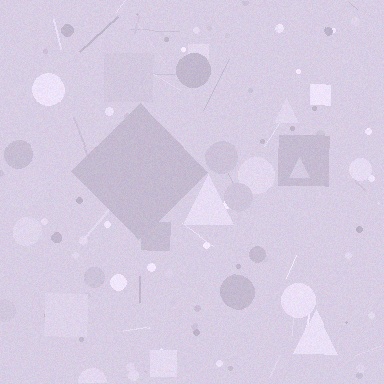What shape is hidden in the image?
A diamond is hidden in the image.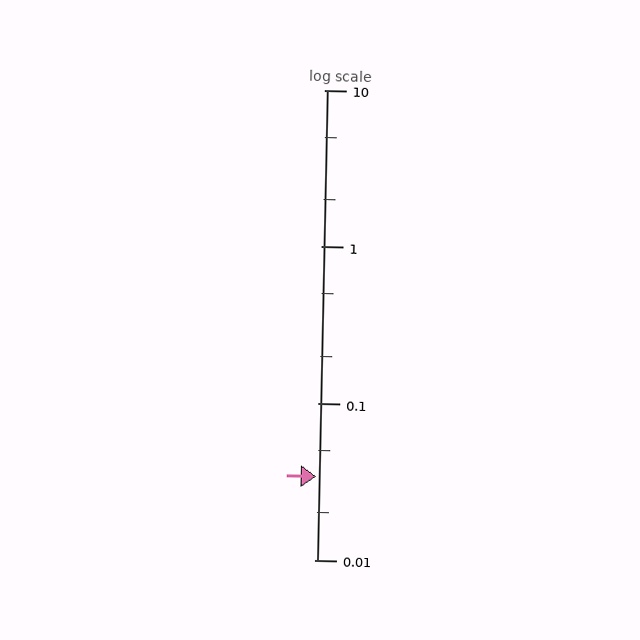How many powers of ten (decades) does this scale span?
The scale spans 3 decades, from 0.01 to 10.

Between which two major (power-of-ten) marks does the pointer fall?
The pointer is between 0.01 and 0.1.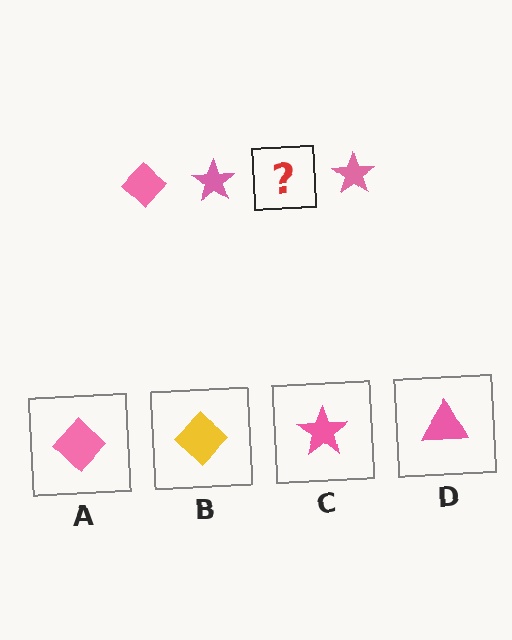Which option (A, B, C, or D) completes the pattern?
A.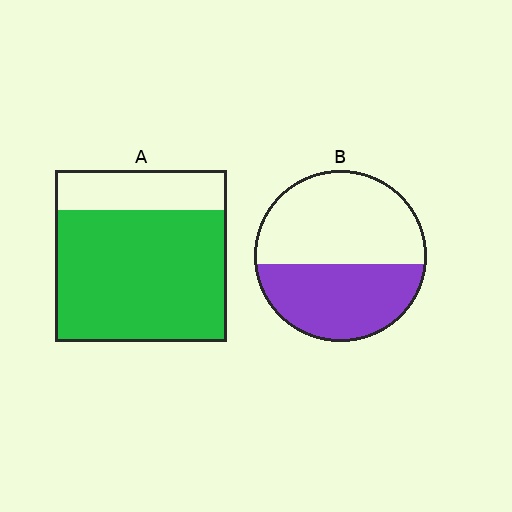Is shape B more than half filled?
No.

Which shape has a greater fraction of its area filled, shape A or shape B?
Shape A.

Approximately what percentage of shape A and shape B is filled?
A is approximately 75% and B is approximately 45%.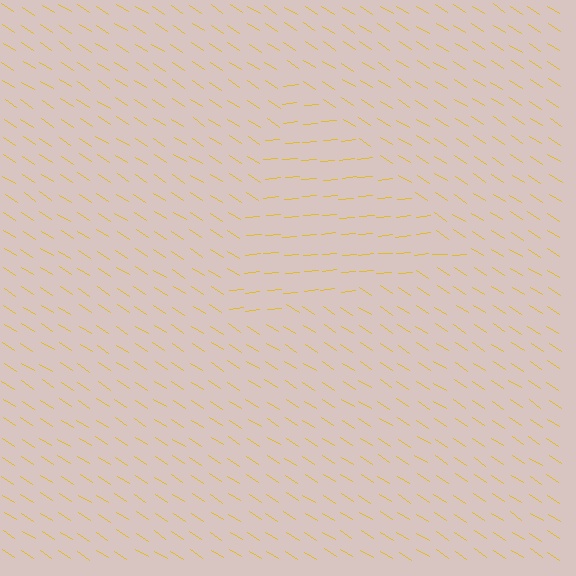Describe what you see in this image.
The image is filled with small yellow line segments. A triangle region in the image has lines oriented differently from the surrounding lines, creating a visible texture boundary.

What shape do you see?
I see a triangle.